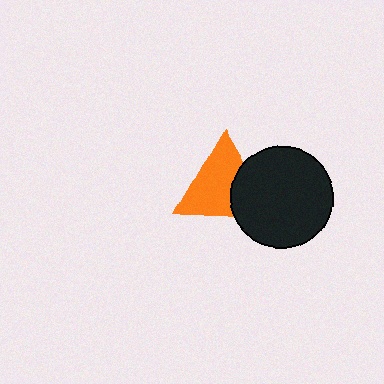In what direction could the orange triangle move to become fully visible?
The orange triangle could move left. That would shift it out from behind the black circle entirely.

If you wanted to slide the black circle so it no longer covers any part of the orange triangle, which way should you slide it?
Slide it right — that is the most direct way to separate the two shapes.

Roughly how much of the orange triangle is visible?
Most of it is visible (roughly 68%).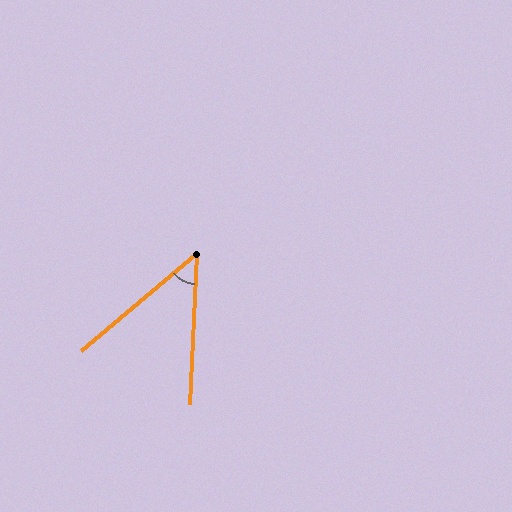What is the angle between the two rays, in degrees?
Approximately 47 degrees.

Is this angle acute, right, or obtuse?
It is acute.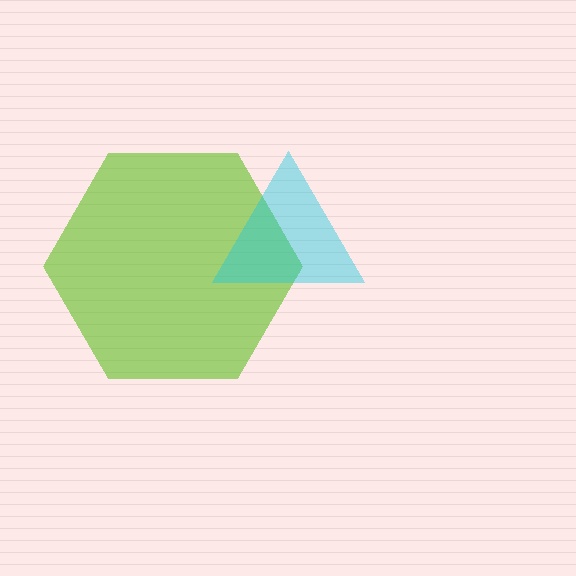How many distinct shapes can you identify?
There are 2 distinct shapes: a lime hexagon, a cyan triangle.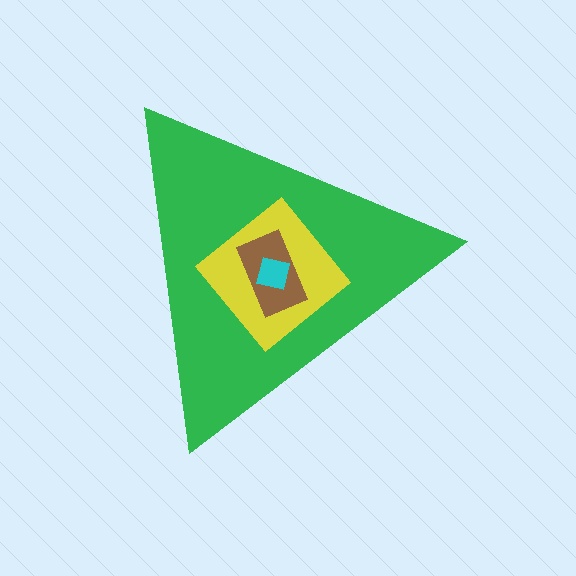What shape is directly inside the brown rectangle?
The cyan square.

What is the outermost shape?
The green triangle.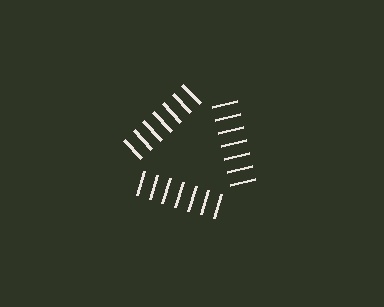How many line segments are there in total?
21 — 7 along each of the 3 edges.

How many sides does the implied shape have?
3 sides — the line-ends trace a triangle.